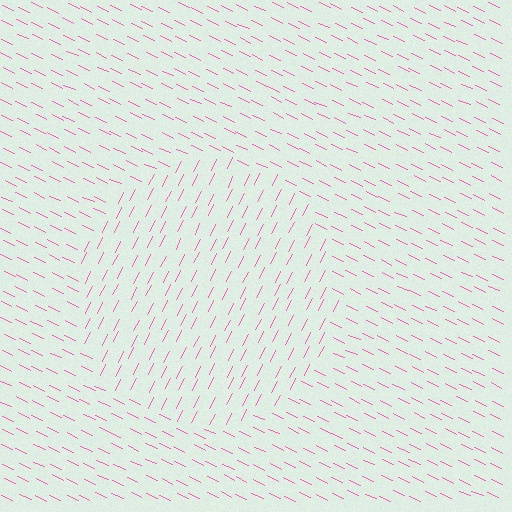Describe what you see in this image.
The image is filled with small pink line segments. A circle region in the image has lines oriented differently from the surrounding lines, creating a visible texture boundary.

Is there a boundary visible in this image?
Yes, there is a texture boundary formed by a change in line orientation.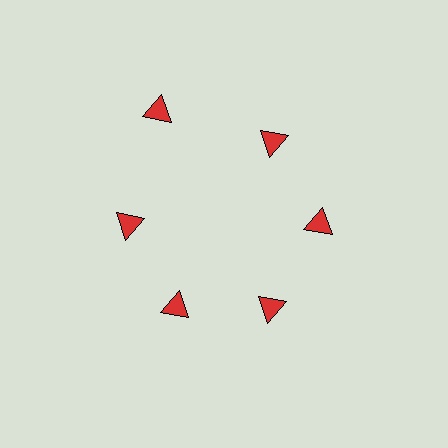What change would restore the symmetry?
The symmetry would be restored by moving it inward, back onto the ring so that all 6 triangles sit at equal angles and equal distance from the center.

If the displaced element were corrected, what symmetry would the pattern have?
It would have 6-fold rotational symmetry — the pattern would map onto itself every 60 degrees.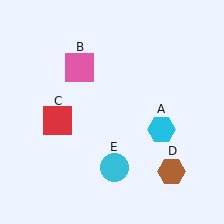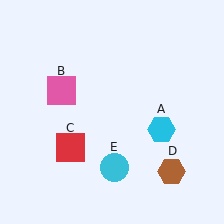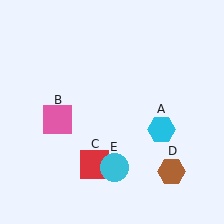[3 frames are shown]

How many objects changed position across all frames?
2 objects changed position: pink square (object B), red square (object C).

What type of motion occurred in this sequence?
The pink square (object B), red square (object C) rotated counterclockwise around the center of the scene.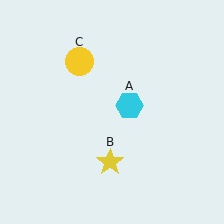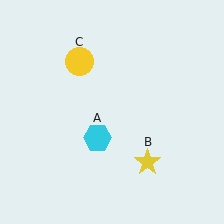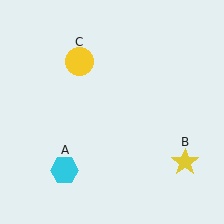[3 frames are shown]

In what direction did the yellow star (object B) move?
The yellow star (object B) moved right.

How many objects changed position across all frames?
2 objects changed position: cyan hexagon (object A), yellow star (object B).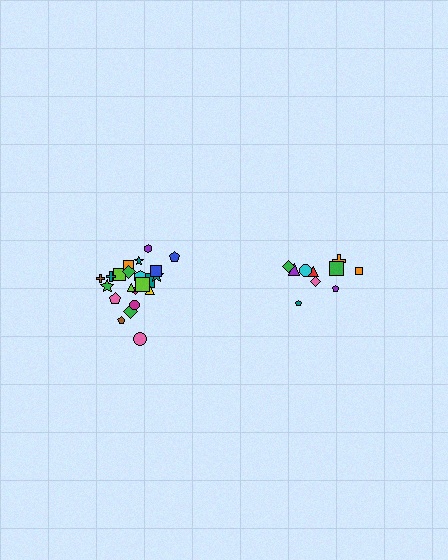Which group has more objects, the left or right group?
The left group.